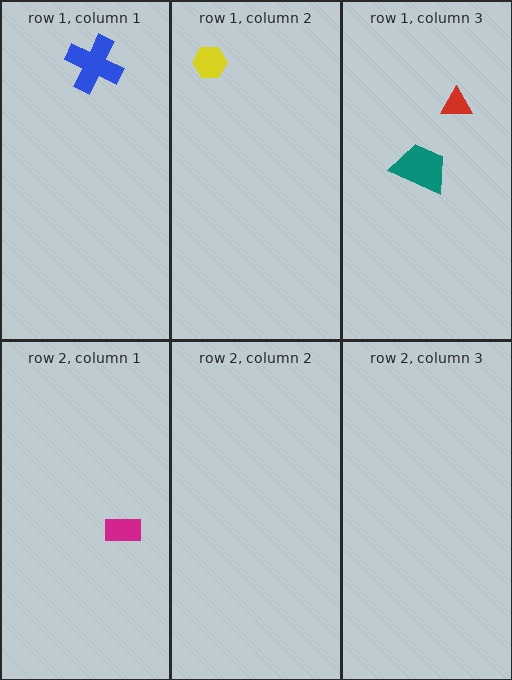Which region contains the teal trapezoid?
The row 1, column 3 region.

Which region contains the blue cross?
The row 1, column 1 region.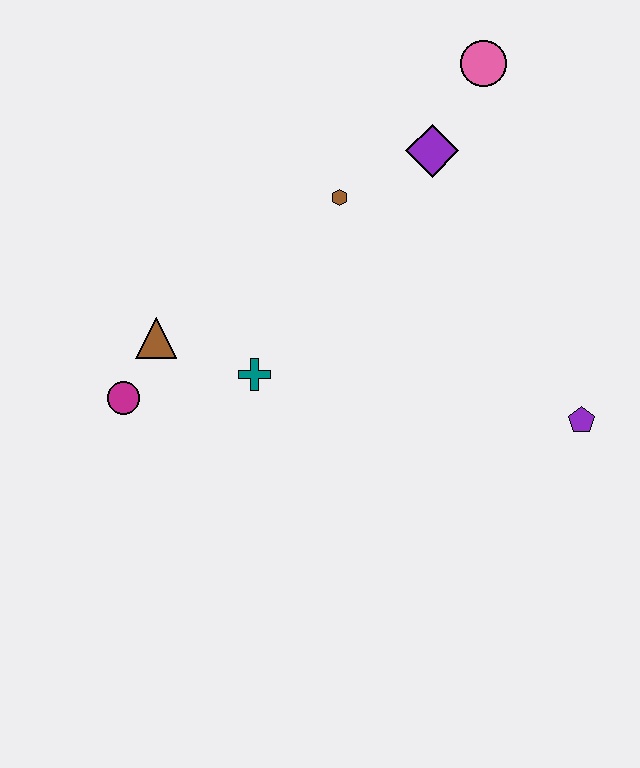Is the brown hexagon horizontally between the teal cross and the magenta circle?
No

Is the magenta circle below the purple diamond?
Yes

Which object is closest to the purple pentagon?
The purple diamond is closest to the purple pentagon.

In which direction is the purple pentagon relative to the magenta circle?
The purple pentagon is to the right of the magenta circle.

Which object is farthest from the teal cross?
The pink circle is farthest from the teal cross.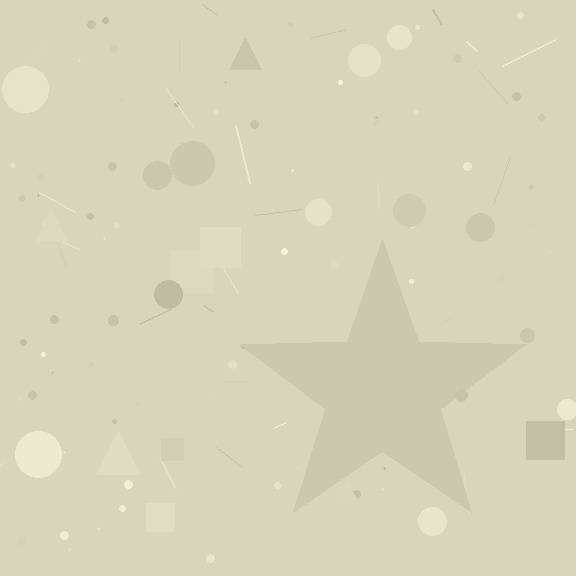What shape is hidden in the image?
A star is hidden in the image.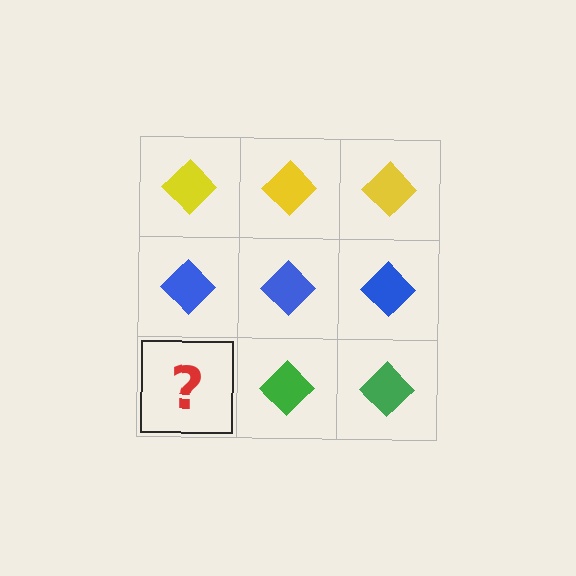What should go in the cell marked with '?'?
The missing cell should contain a green diamond.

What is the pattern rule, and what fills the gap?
The rule is that each row has a consistent color. The gap should be filled with a green diamond.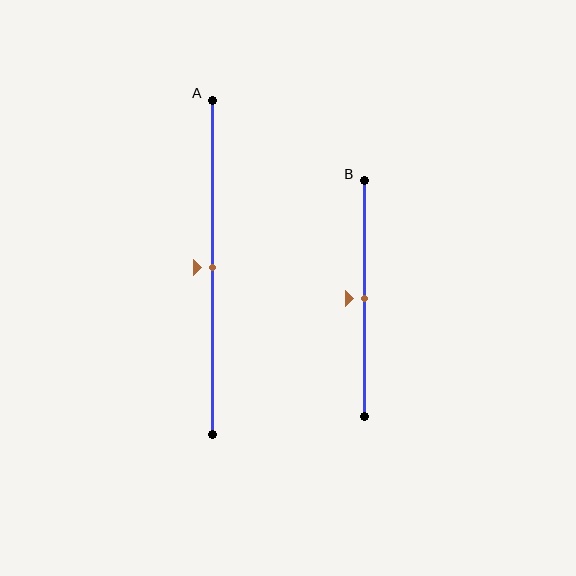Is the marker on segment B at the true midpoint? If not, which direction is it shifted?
Yes, the marker on segment B is at the true midpoint.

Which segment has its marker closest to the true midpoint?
Segment A has its marker closest to the true midpoint.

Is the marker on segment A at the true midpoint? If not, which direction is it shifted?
Yes, the marker on segment A is at the true midpoint.